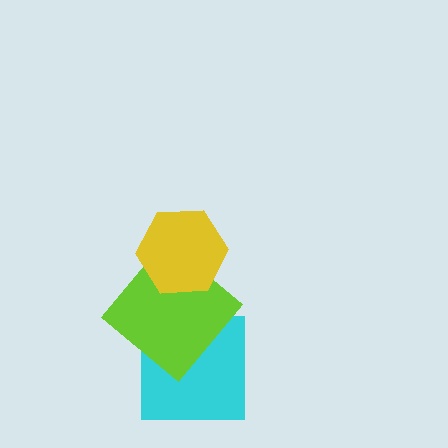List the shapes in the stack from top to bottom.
From top to bottom: the yellow hexagon, the lime diamond, the cyan square.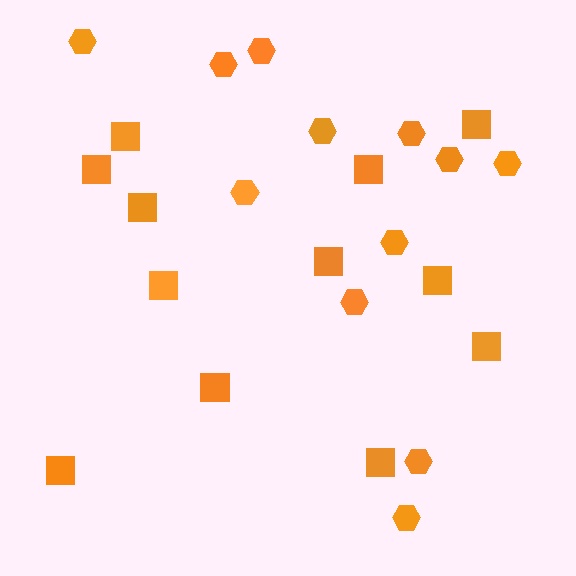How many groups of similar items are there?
There are 2 groups: one group of squares (12) and one group of hexagons (12).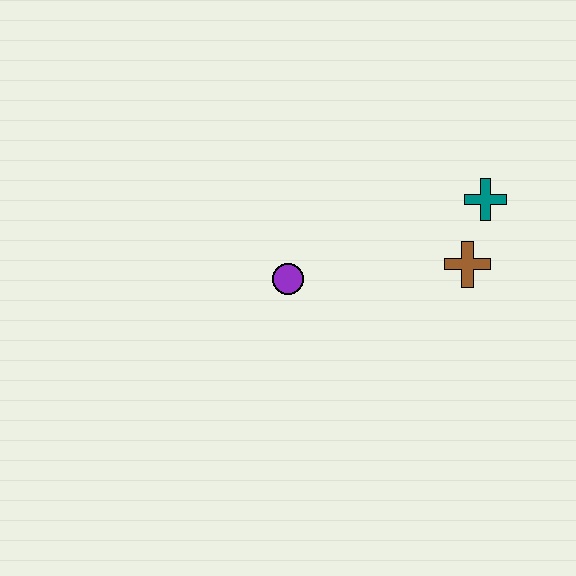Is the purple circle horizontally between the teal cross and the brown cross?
No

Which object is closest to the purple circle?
The brown cross is closest to the purple circle.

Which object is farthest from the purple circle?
The teal cross is farthest from the purple circle.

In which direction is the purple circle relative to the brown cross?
The purple circle is to the left of the brown cross.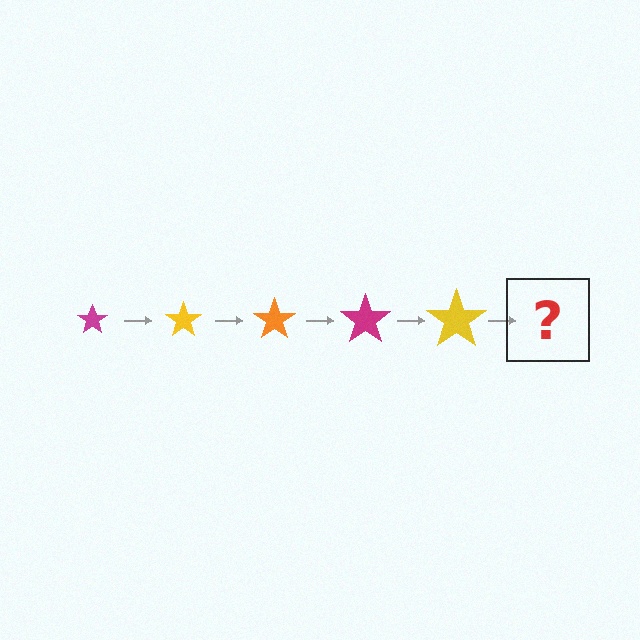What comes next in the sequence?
The next element should be an orange star, larger than the previous one.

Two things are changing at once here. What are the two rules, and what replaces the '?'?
The two rules are that the star grows larger each step and the color cycles through magenta, yellow, and orange. The '?' should be an orange star, larger than the previous one.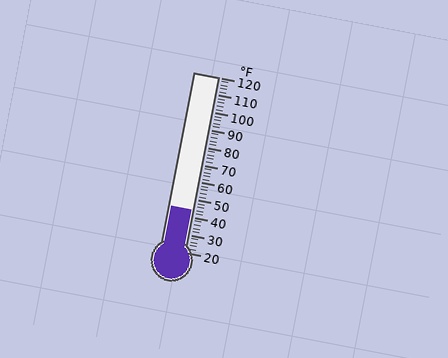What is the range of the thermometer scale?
The thermometer scale ranges from 20°F to 120°F.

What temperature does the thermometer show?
The thermometer shows approximately 44°F.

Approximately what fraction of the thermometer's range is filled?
The thermometer is filled to approximately 25% of its range.